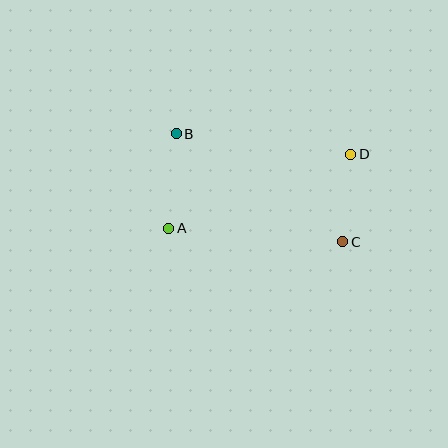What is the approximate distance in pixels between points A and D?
The distance between A and D is approximately 196 pixels.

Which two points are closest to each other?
Points C and D are closest to each other.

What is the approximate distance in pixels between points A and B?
The distance between A and B is approximately 95 pixels.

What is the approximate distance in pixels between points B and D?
The distance between B and D is approximately 176 pixels.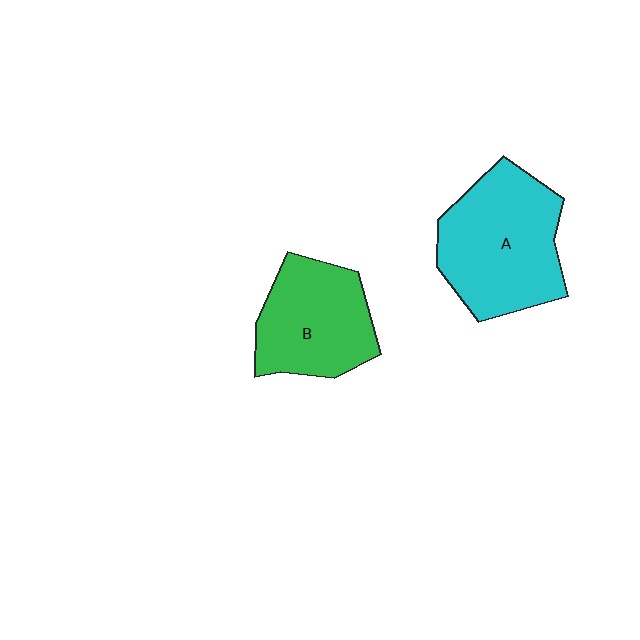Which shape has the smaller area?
Shape B (green).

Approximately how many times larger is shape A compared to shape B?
Approximately 1.3 times.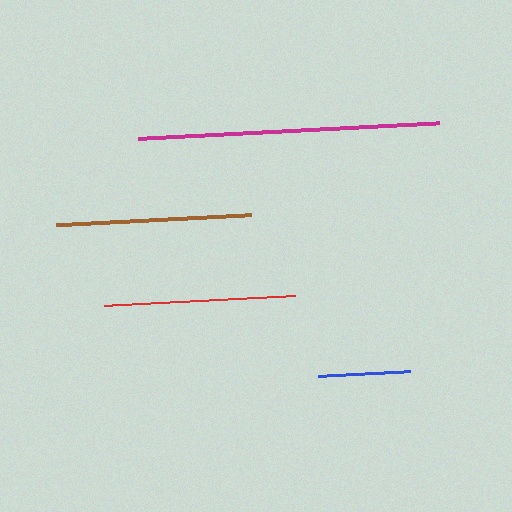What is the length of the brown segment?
The brown segment is approximately 195 pixels long.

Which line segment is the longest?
The magenta line is the longest at approximately 302 pixels.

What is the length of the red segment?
The red segment is approximately 191 pixels long.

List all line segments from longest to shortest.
From longest to shortest: magenta, brown, red, blue.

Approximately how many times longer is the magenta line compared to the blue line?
The magenta line is approximately 3.3 times the length of the blue line.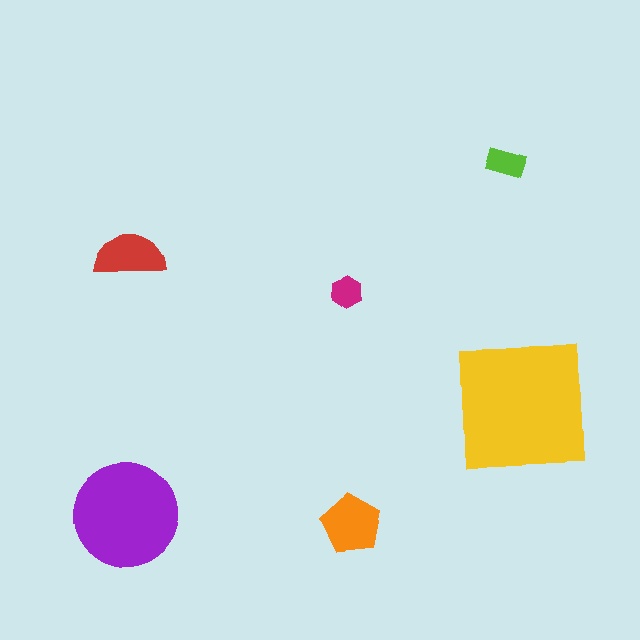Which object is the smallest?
The magenta hexagon.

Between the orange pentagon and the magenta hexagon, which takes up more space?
The orange pentagon.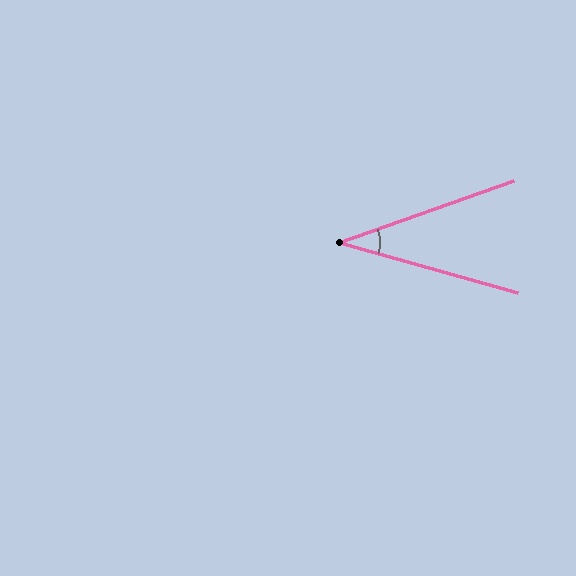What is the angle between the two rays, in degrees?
Approximately 35 degrees.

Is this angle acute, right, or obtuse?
It is acute.